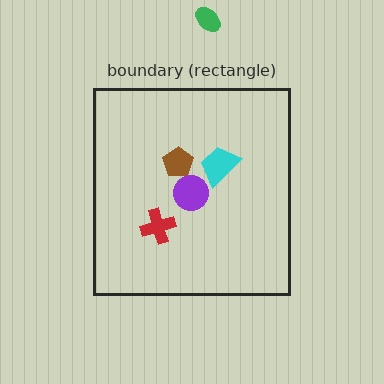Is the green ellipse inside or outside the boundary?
Outside.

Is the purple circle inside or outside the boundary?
Inside.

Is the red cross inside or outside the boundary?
Inside.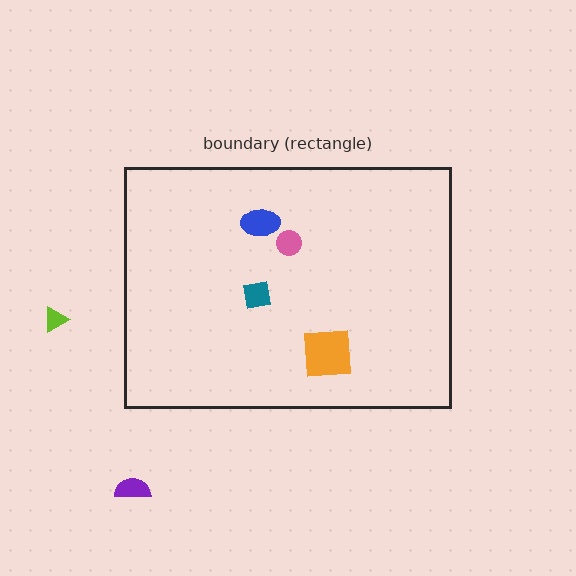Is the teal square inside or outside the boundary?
Inside.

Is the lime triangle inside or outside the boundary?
Outside.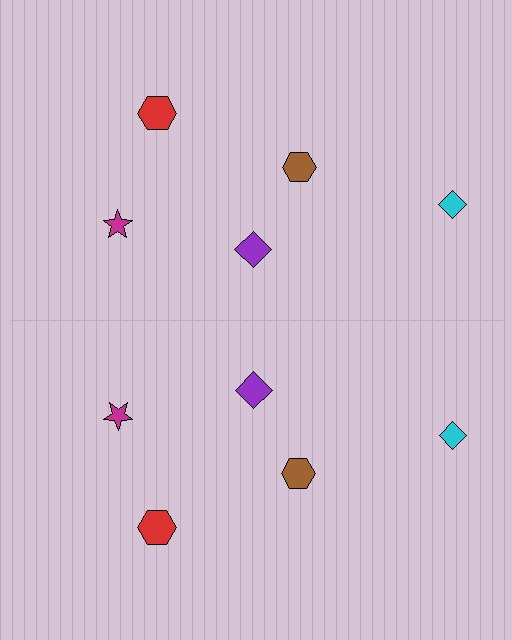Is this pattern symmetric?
Yes, this pattern has bilateral (reflection) symmetry.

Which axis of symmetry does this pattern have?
The pattern has a horizontal axis of symmetry running through the center of the image.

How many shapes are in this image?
There are 10 shapes in this image.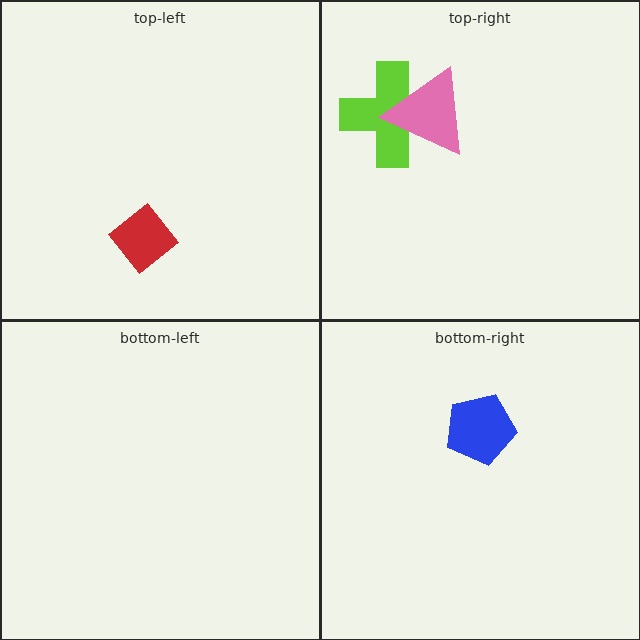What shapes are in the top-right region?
The lime cross, the pink triangle.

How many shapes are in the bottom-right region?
1.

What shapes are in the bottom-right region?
The blue pentagon.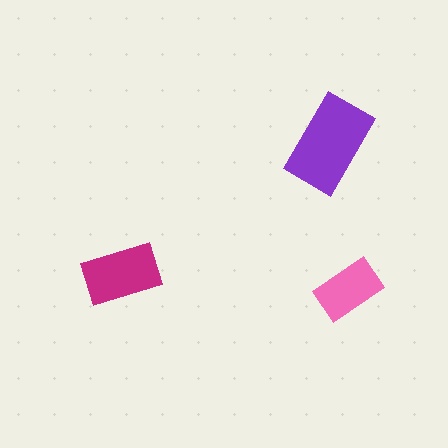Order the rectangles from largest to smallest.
the purple one, the magenta one, the pink one.